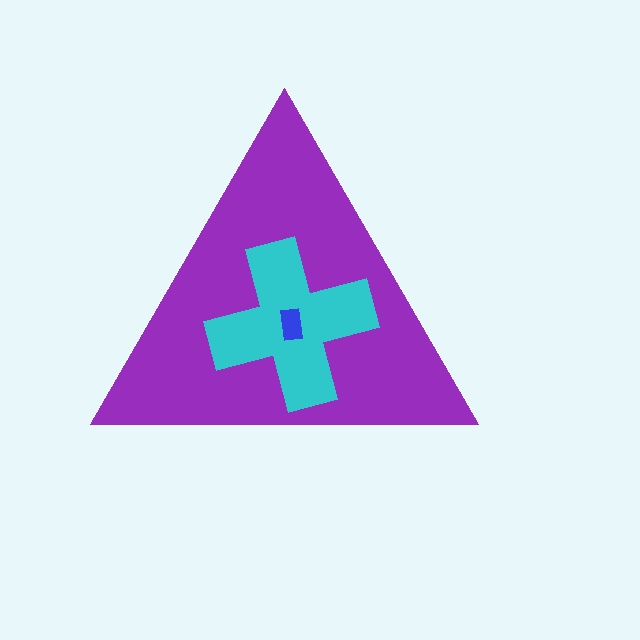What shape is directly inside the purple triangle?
The cyan cross.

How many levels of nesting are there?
3.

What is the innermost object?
The blue rectangle.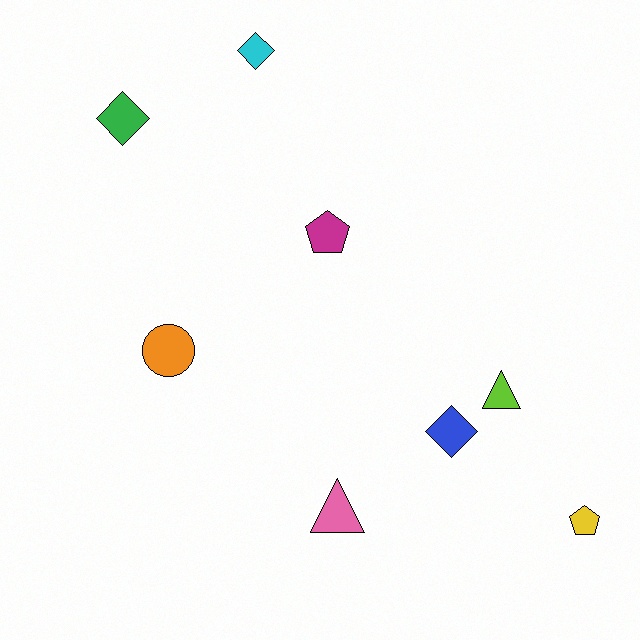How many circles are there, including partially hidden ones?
There is 1 circle.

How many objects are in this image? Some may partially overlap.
There are 8 objects.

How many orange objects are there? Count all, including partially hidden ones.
There is 1 orange object.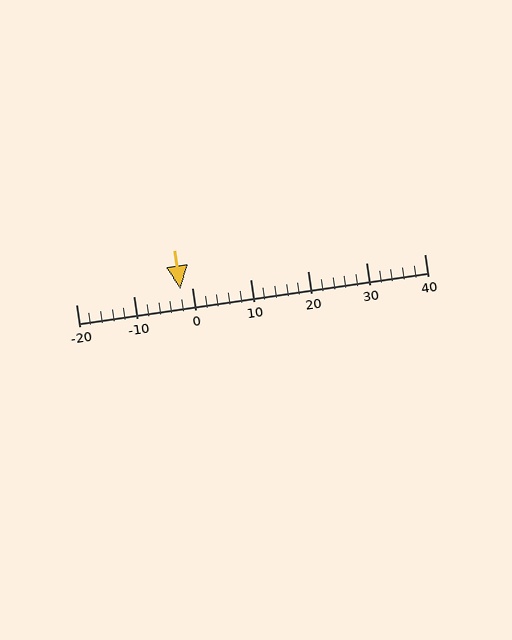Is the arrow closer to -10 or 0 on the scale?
The arrow is closer to 0.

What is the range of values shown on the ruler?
The ruler shows values from -20 to 40.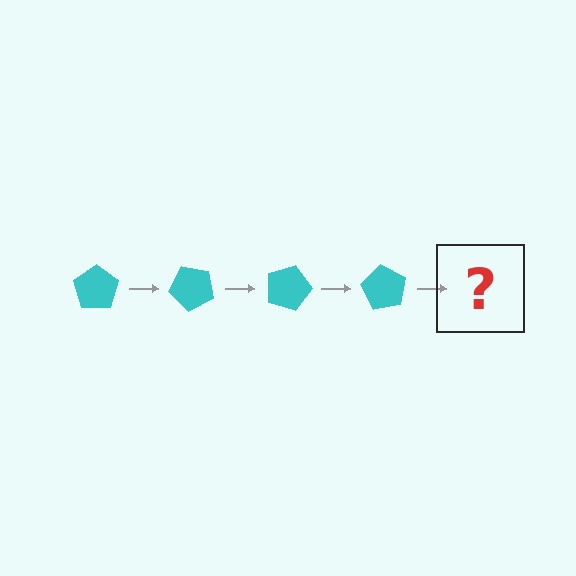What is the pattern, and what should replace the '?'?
The pattern is that the pentagon rotates 45 degrees each step. The '?' should be a cyan pentagon rotated 180 degrees.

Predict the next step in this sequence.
The next step is a cyan pentagon rotated 180 degrees.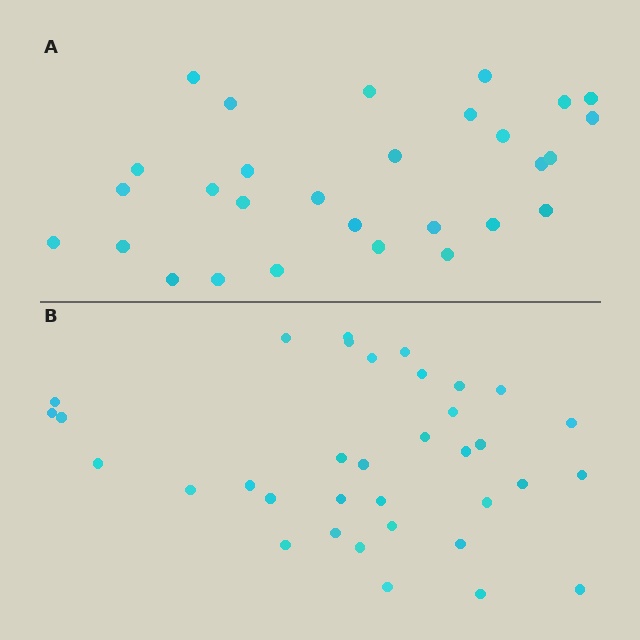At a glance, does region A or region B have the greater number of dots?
Region B (the bottom region) has more dots.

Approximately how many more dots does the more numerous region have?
Region B has about 6 more dots than region A.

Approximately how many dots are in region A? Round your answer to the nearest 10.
About 30 dots. (The exact count is 29, which rounds to 30.)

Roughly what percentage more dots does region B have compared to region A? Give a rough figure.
About 20% more.